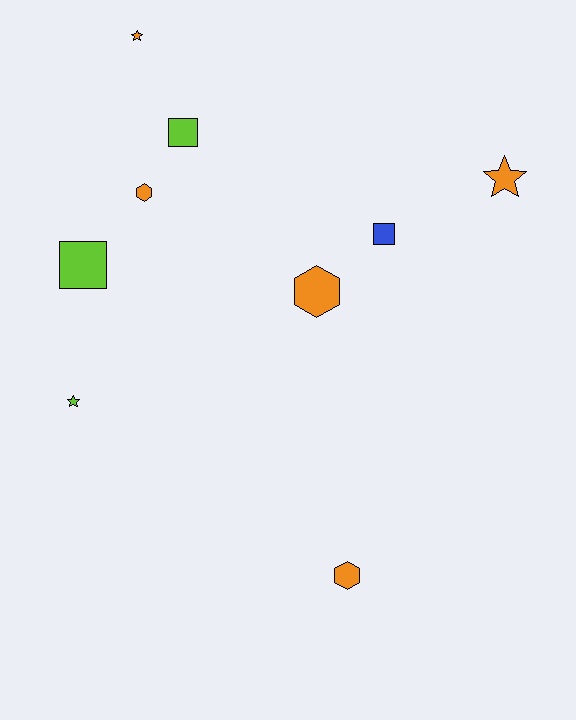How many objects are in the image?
There are 9 objects.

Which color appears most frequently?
Orange, with 5 objects.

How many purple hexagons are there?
There are no purple hexagons.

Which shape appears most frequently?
Star, with 3 objects.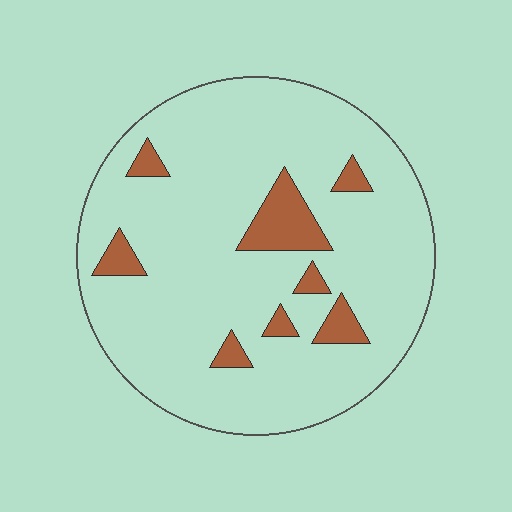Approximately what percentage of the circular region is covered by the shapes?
Approximately 10%.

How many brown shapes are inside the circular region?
8.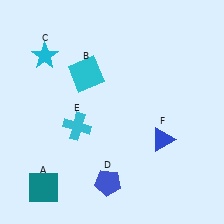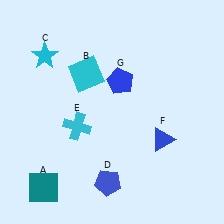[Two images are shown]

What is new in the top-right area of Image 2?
A blue pentagon (G) was added in the top-right area of Image 2.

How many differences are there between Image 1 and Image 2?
There is 1 difference between the two images.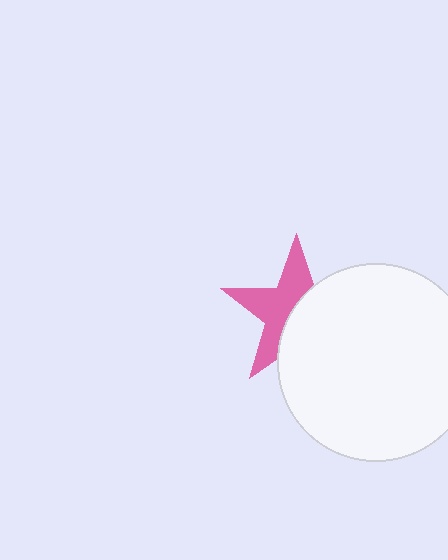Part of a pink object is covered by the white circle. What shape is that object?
It is a star.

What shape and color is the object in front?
The object in front is a white circle.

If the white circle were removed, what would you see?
You would see the complete pink star.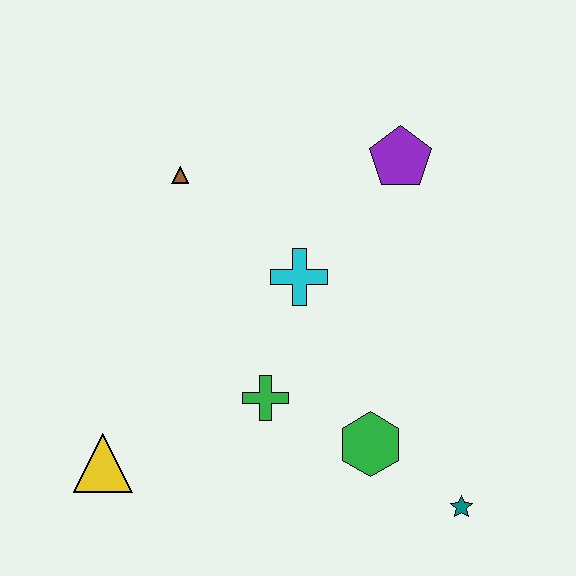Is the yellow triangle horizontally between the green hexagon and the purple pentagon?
No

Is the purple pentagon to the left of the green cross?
No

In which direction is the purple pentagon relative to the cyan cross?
The purple pentagon is above the cyan cross.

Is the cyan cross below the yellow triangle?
No